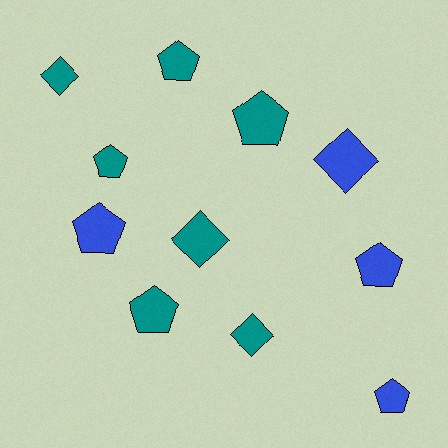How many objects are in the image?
There are 11 objects.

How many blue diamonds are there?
There is 1 blue diamond.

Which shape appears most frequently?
Pentagon, with 7 objects.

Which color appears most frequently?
Teal, with 7 objects.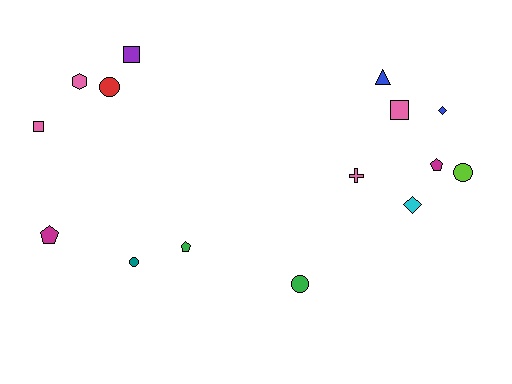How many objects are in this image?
There are 15 objects.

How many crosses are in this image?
There is 1 cross.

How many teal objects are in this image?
There is 1 teal object.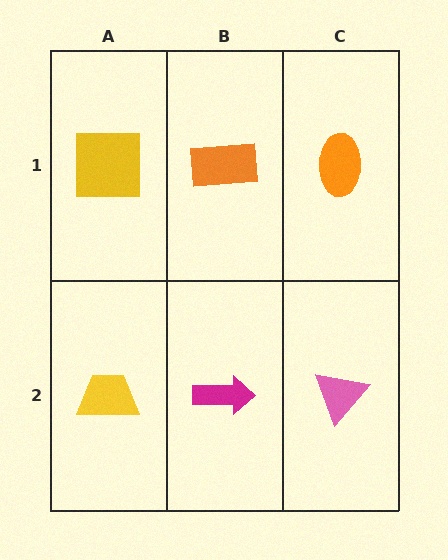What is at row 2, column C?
A pink triangle.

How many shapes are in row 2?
3 shapes.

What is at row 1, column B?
An orange rectangle.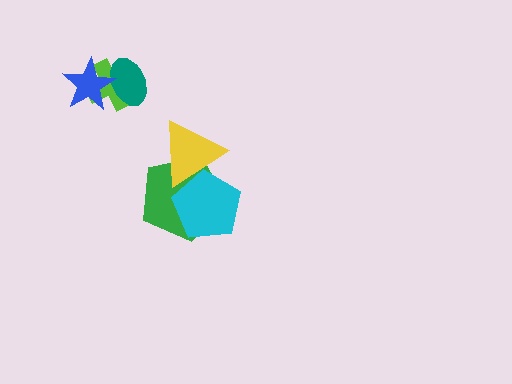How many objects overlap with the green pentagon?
2 objects overlap with the green pentagon.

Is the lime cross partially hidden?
Yes, it is partially covered by another shape.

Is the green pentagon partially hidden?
Yes, it is partially covered by another shape.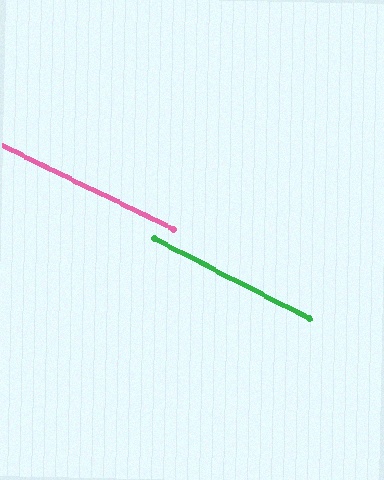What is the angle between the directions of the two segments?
Approximately 2 degrees.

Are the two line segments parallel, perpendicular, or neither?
Parallel — their directions differ by only 1.6°.